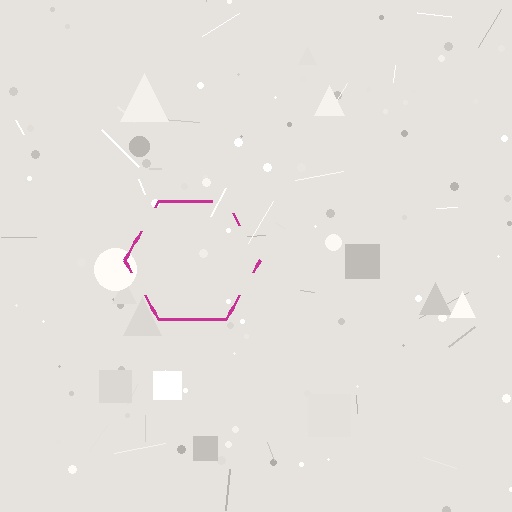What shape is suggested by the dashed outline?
The dashed outline suggests a hexagon.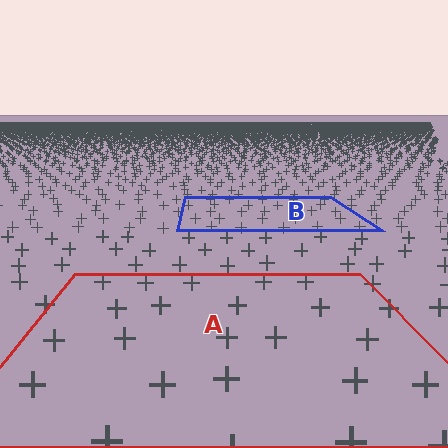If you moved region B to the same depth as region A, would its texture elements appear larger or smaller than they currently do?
They would appear larger. At a closer depth, the same texture elements are projected at a bigger on-screen size.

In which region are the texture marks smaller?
The texture marks are smaller in region B, because it is farther away.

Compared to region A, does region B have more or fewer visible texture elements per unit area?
Region B has more texture elements per unit area — they are packed more densely because it is farther away.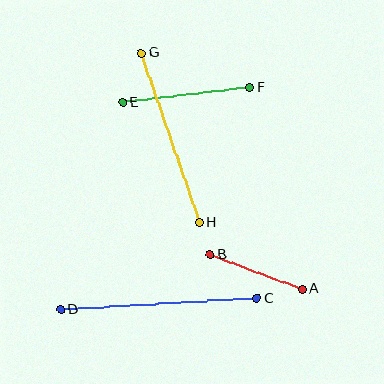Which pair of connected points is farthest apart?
Points C and D are farthest apart.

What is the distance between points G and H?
The distance is approximately 179 pixels.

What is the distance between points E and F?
The distance is approximately 128 pixels.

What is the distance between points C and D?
The distance is approximately 196 pixels.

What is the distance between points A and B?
The distance is approximately 98 pixels.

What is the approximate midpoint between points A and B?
The midpoint is at approximately (256, 272) pixels.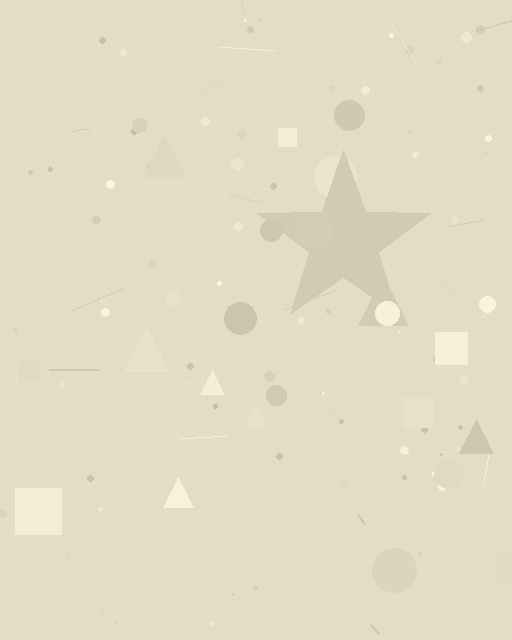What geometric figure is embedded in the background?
A star is embedded in the background.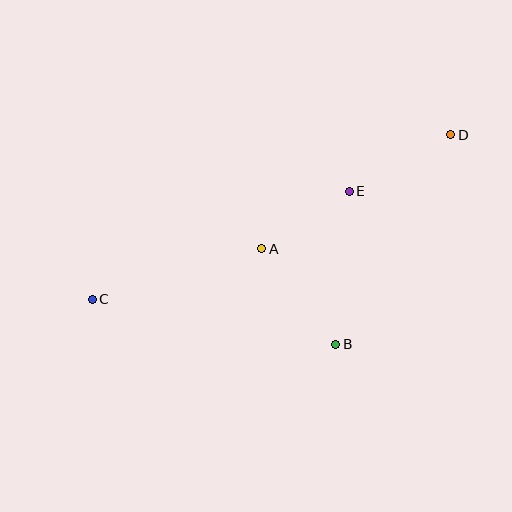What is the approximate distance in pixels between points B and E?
The distance between B and E is approximately 153 pixels.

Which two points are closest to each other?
Points A and E are closest to each other.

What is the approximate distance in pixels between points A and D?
The distance between A and D is approximately 221 pixels.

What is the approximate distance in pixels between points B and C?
The distance between B and C is approximately 248 pixels.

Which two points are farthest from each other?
Points C and D are farthest from each other.